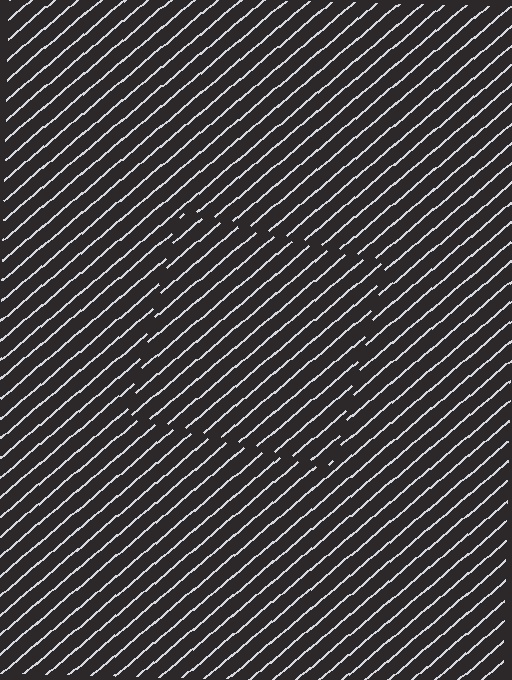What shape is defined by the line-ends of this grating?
An illusory square. The interior of the shape contains the same grating, shifted by half a period — the contour is defined by the phase discontinuity where line-ends from the inner and outer gratings abut.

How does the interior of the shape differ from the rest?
The interior of the shape contains the same grating, shifted by half a period — the contour is defined by the phase discontinuity where line-ends from the inner and outer gratings abut.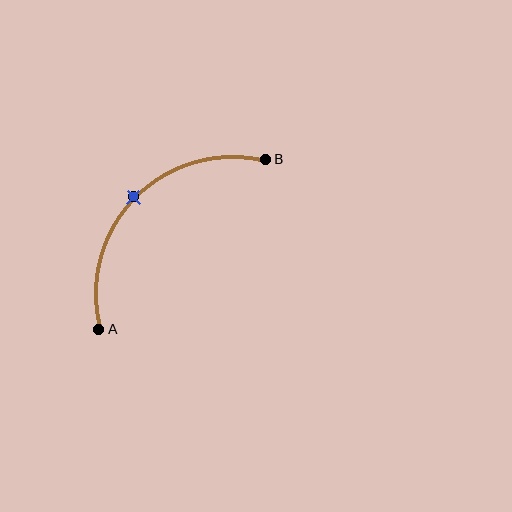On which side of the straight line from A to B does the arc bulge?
The arc bulges above and to the left of the straight line connecting A and B.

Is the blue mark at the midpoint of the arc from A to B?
Yes. The blue mark lies on the arc at equal arc-length from both A and B — it is the arc midpoint.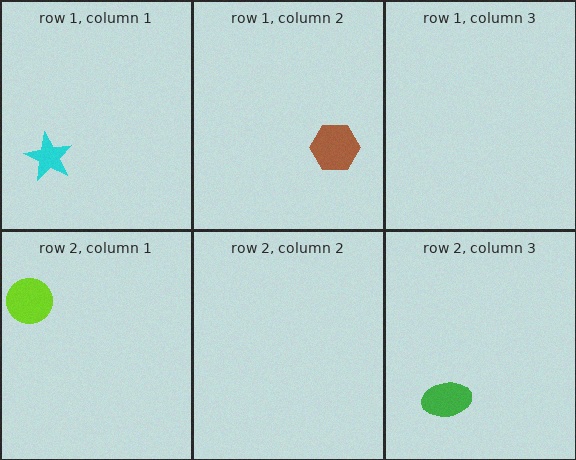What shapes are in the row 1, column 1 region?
The cyan star.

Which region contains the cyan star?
The row 1, column 1 region.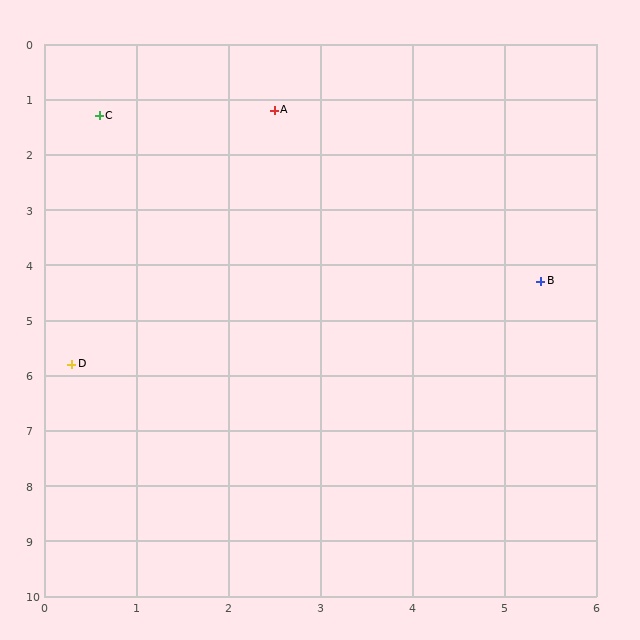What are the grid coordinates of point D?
Point D is at approximately (0.3, 5.8).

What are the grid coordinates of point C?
Point C is at approximately (0.6, 1.3).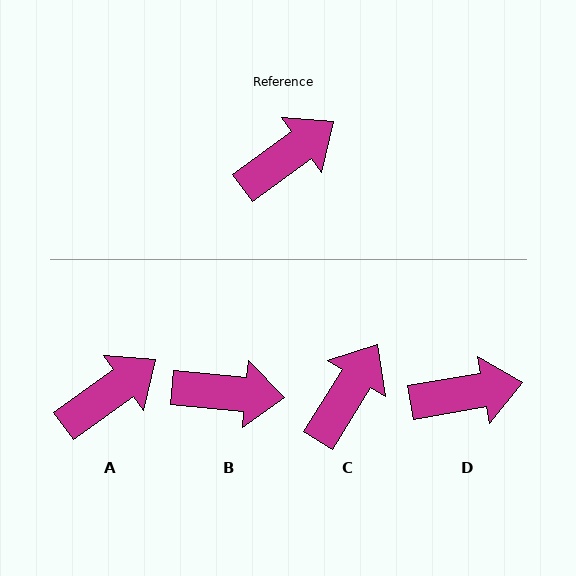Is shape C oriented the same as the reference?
No, it is off by about 22 degrees.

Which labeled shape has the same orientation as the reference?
A.